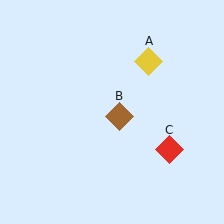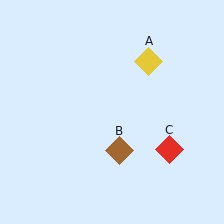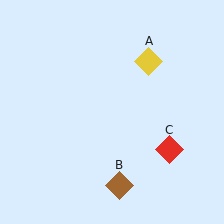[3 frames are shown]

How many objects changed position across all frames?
1 object changed position: brown diamond (object B).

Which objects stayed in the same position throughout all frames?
Yellow diamond (object A) and red diamond (object C) remained stationary.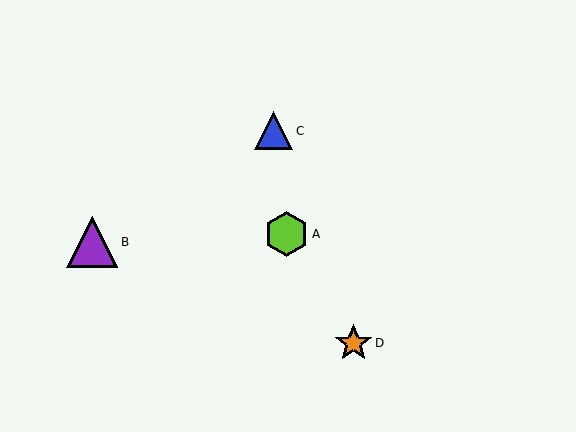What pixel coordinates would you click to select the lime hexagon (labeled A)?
Click at (287, 234) to select the lime hexagon A.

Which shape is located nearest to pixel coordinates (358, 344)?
The orange star (labeled D) at (354, 343) is nearest to that location.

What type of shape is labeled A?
Shape A is a lime hexagon.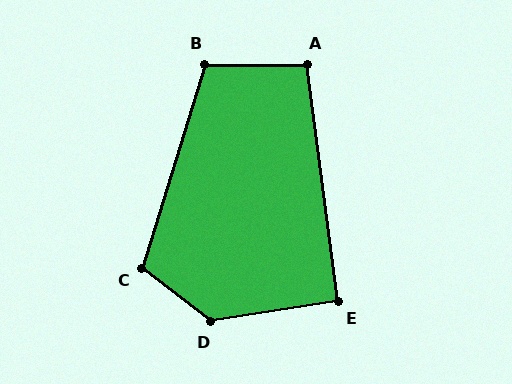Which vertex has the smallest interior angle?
E, at approximately 91 degrees.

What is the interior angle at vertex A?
Approximately 98 degrees (obtuse).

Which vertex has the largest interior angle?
D, at approximately 133 degrees.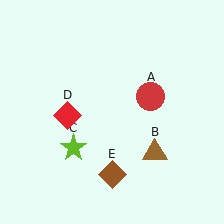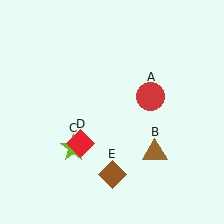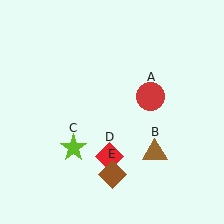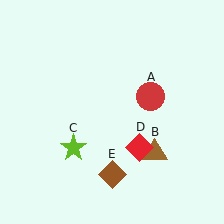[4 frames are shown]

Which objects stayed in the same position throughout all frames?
Red circle (object A) and brown triangle (object B) and lime star (object C) and brown diamond (object E) remained stationary.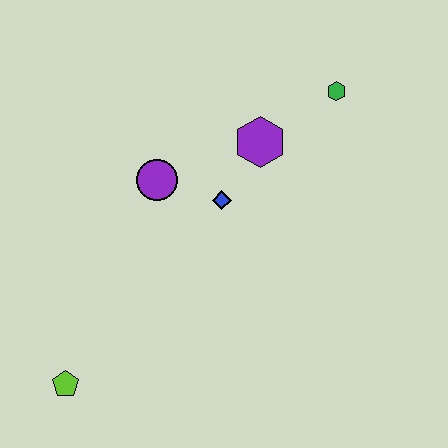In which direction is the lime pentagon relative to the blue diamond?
The lime pentagon is below the blue diamond.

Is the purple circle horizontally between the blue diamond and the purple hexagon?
No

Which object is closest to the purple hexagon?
The blue diamond is closest to the purple hexagon.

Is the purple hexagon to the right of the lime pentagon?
Yes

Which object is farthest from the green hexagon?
The lime pentagon is farthest from the green hexagon.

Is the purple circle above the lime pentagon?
Yes